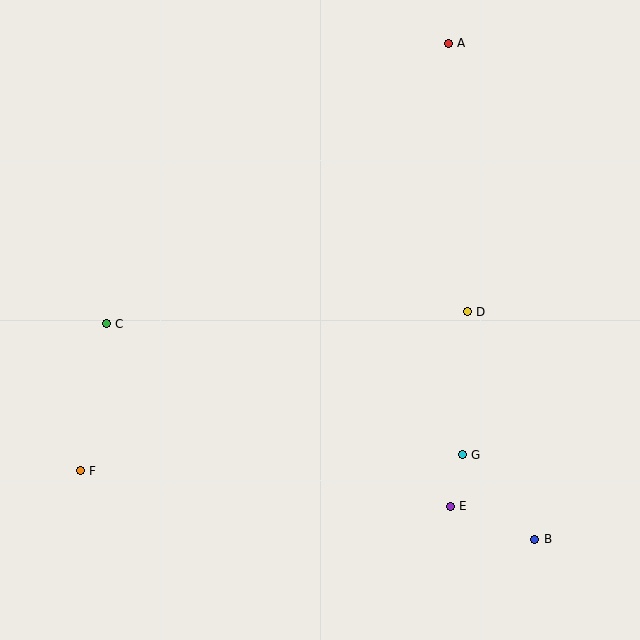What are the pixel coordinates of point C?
Point C is at (106, 324).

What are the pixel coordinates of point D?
Point D is at (467, 312).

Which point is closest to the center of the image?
Point D at (467, 312) is closest to the center.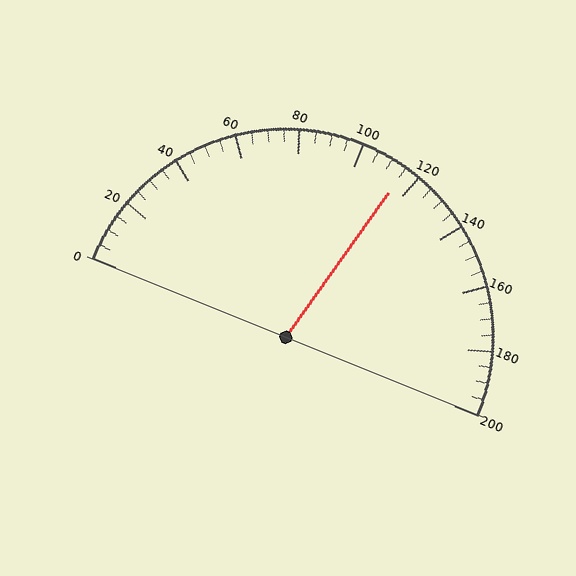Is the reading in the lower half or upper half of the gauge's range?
The reading is in the upper half of the range (0 to 200).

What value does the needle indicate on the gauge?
The needle indicates approximately 115.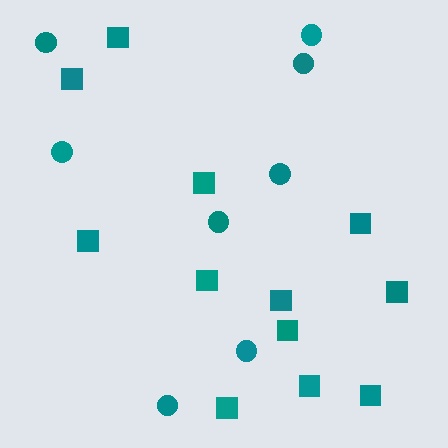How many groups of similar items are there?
There are 2 groups: one group of squares (12) and one group of circles (8).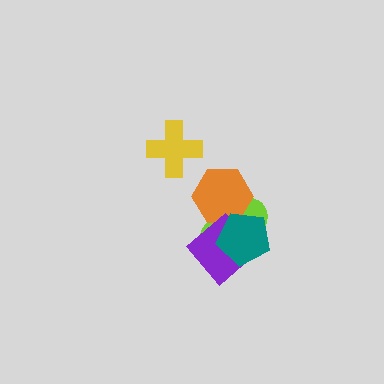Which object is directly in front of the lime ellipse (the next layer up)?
The orange hexagon is directly in front of the lime ellipse.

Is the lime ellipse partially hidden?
Yes, it is partially covered by another shape.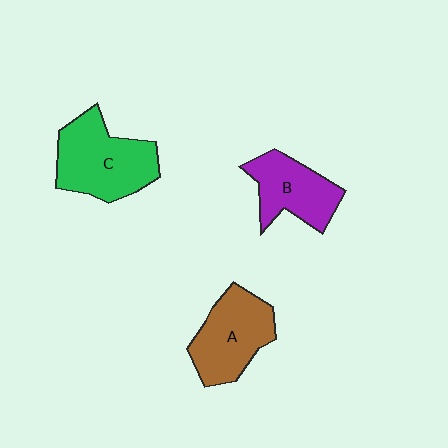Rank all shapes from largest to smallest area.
From largest to smallest: C (green), A (brown), B (purple).